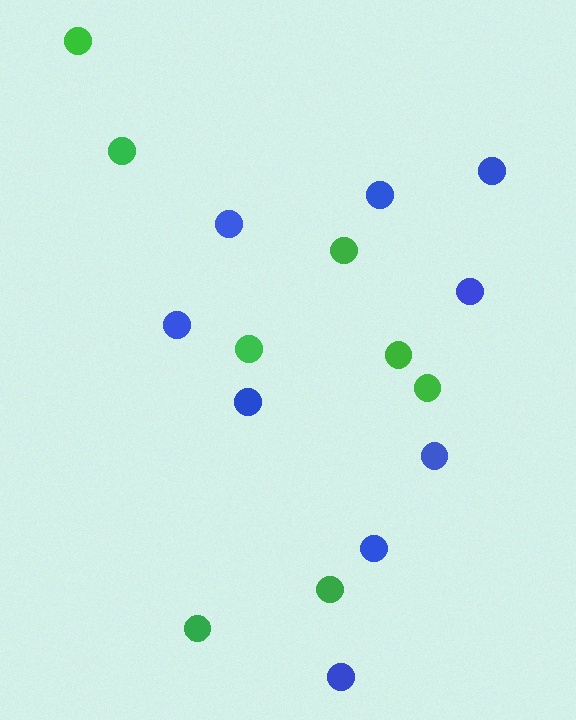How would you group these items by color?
There are 2 groups: one group of green circles (8) and one group of blue circles (9).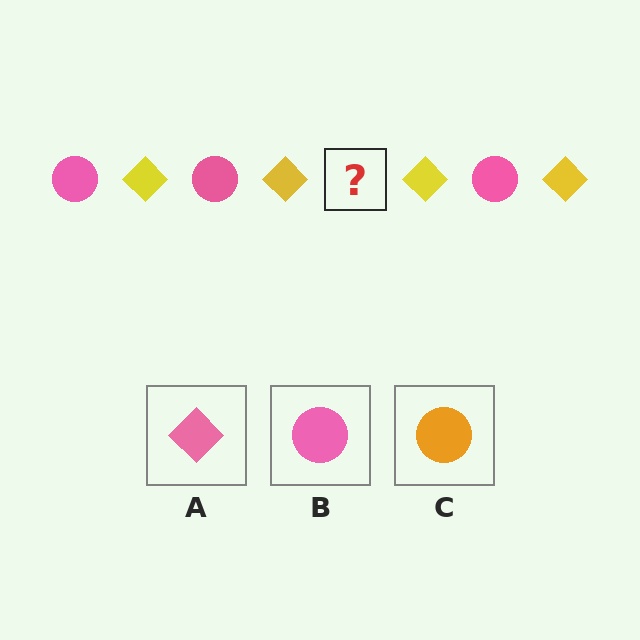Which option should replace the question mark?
Option B.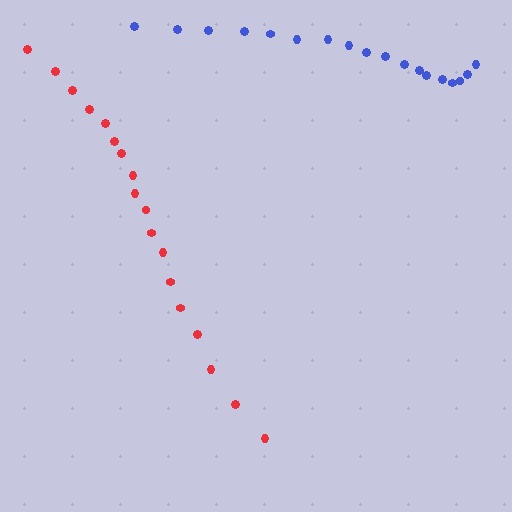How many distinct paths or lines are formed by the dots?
There are 2 distinct paths.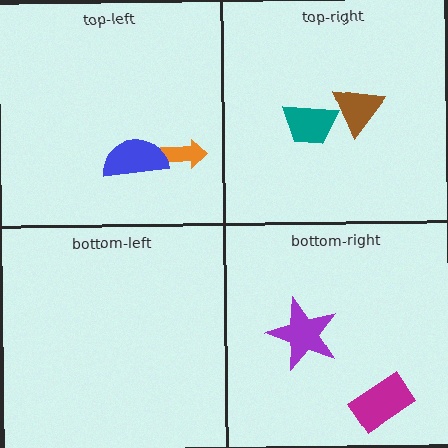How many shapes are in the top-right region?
2.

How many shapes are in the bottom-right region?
2.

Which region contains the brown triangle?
The top-right region.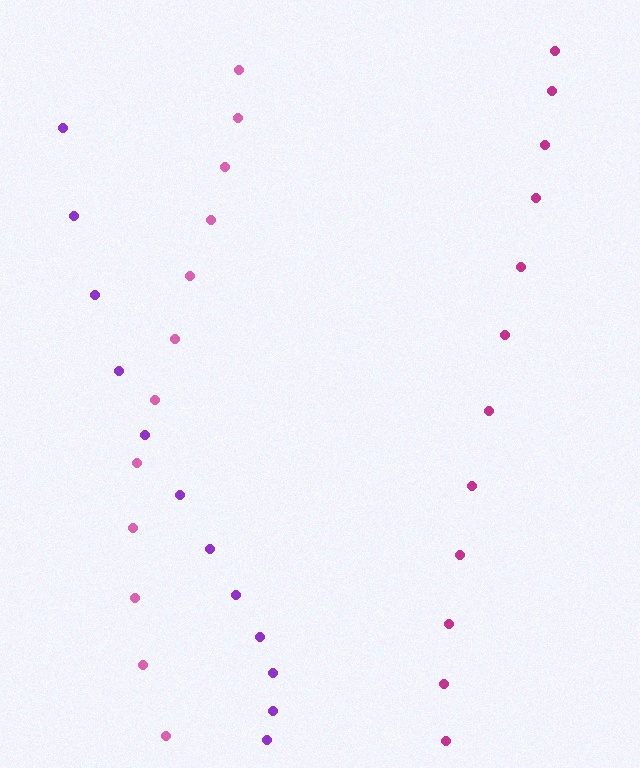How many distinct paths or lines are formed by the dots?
There are 3 distinct paths.